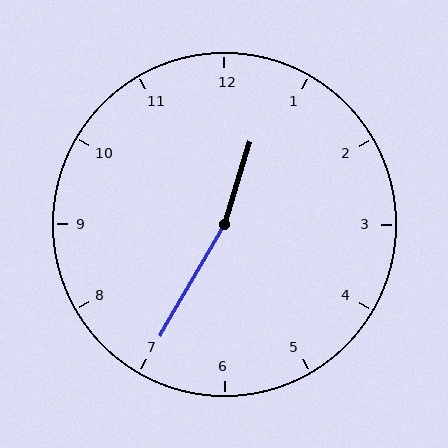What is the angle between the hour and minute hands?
Approximately 168 degrees.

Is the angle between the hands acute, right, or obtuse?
It is obtuse.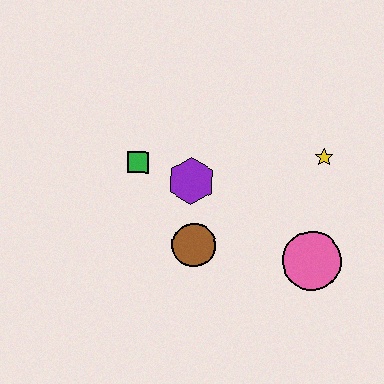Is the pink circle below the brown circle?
Yes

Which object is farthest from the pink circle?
The green square is farthest from the pink circle.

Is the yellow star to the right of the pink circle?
Yes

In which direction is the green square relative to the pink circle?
The green square is to the left of the pink circle.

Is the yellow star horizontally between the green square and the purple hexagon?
No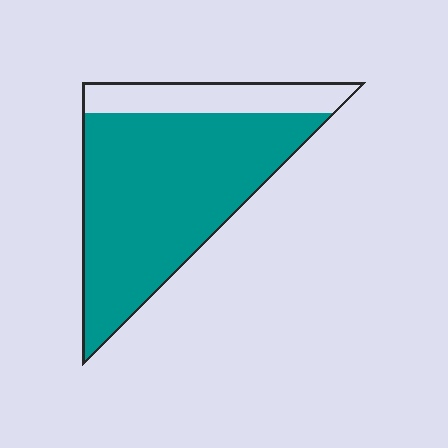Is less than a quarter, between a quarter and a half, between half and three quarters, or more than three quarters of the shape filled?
More than three quarters.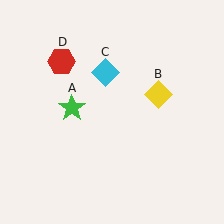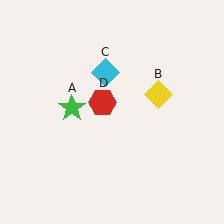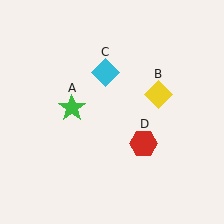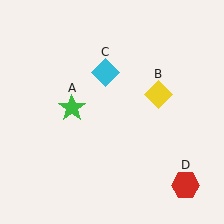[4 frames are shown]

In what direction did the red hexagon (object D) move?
The red hexagon (object D) moved down and to the right.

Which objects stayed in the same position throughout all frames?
Green star (object A) and yellow diamond (object B) and cyan diamond (object C) remained stationary.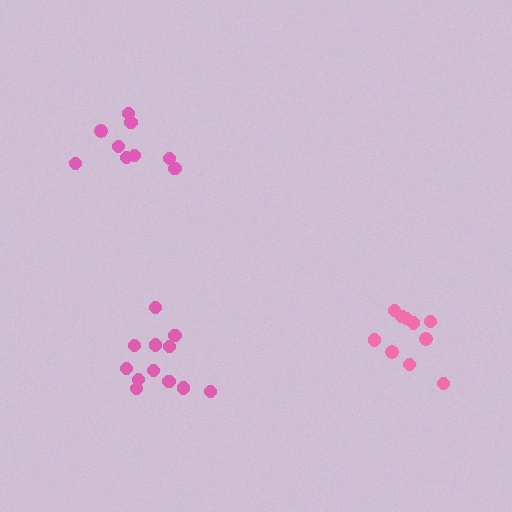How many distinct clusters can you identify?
There are 3 distinct clusters.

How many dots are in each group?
Group 1: 12 dots, Group 2: 10 dots, Group 3: 9 dots (31 total).